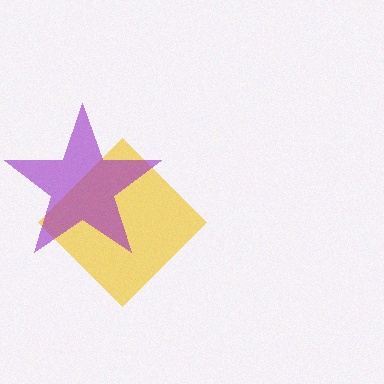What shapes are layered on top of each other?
The layered shapes are: a yellow diamond, a purple star.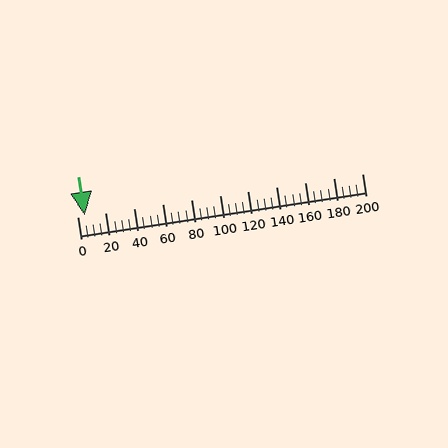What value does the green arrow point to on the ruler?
The green arrow points to approximately 5.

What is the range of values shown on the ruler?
The ruler shows values from 0 to 200.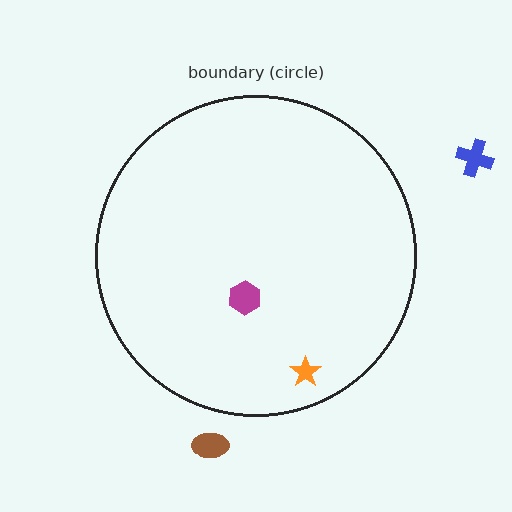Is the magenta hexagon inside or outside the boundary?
Inside.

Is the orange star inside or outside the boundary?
Inside.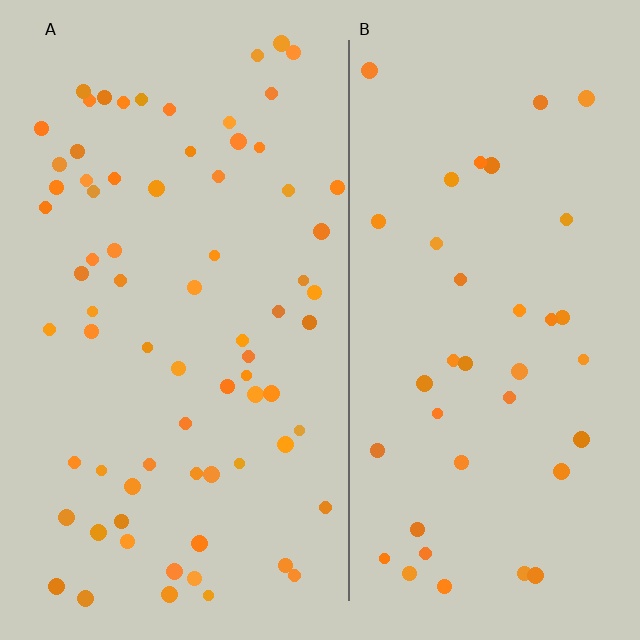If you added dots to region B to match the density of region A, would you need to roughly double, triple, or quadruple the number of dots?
Approximately double.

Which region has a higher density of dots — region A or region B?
A (the left).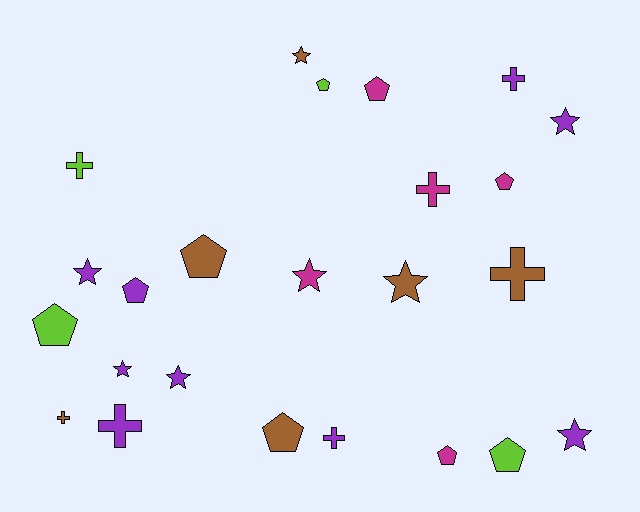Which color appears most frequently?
Purple, with 9 objects.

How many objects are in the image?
There are 24 objects.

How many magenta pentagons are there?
There are 3 magenta pentagons.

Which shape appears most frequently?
Pentagon, with 9 objects.